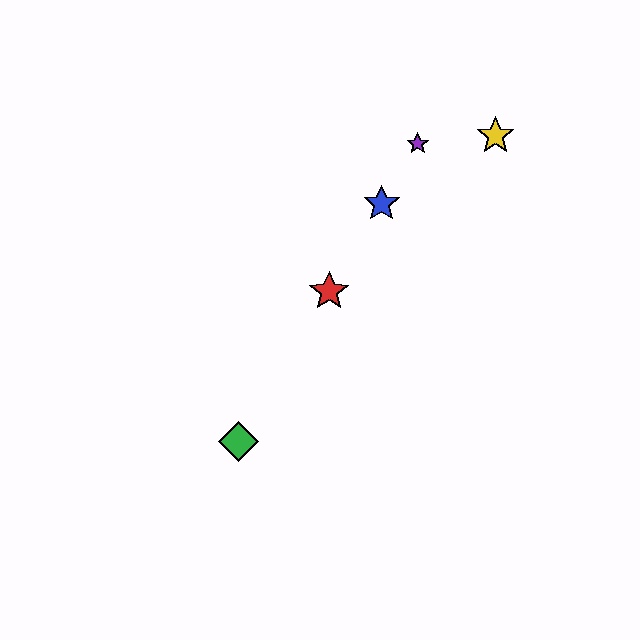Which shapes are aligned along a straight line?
The red star, the blue star, the green diamond, the purple star are aligned along a straight line.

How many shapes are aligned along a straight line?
4 shapes (the red star, the blue star, the green diamond, the purple star) are aligned along a straight line.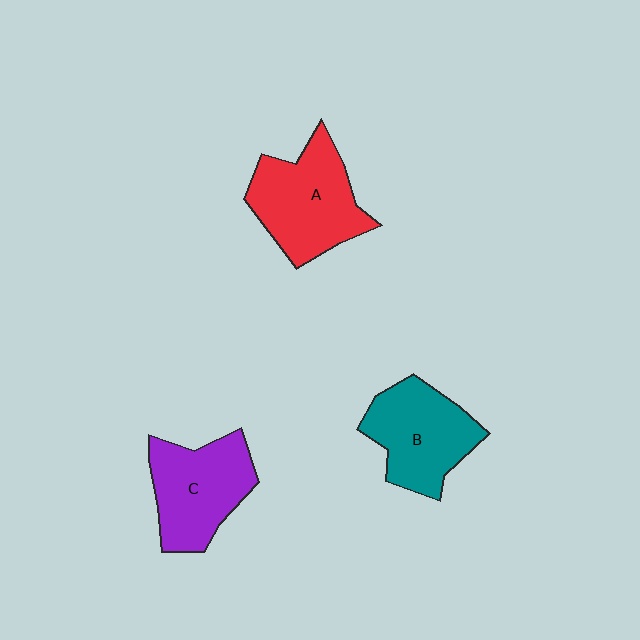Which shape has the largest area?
Shape A (red).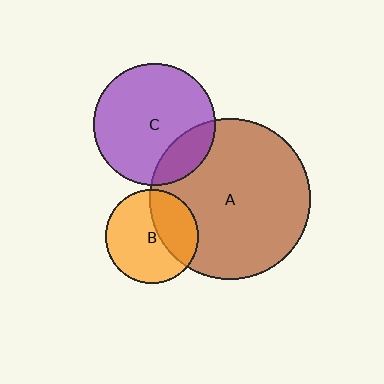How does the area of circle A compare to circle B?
Approximately 3.0 times.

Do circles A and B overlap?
Yes.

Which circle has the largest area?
Circle A (brown).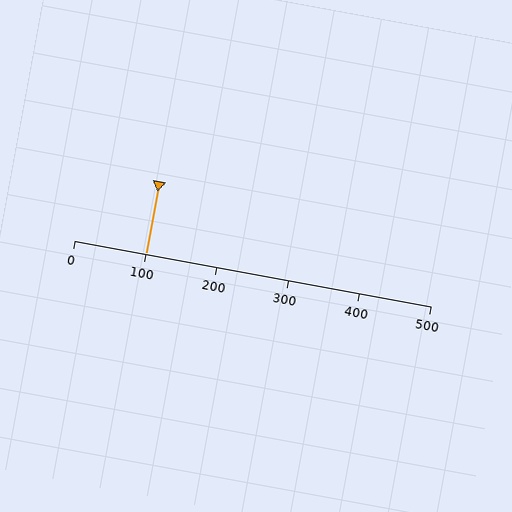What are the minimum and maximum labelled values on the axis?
The axis runs from 0 to 500.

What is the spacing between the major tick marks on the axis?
The major ticks are spaced 100 apart.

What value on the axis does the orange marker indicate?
The marker indicates approximately 100.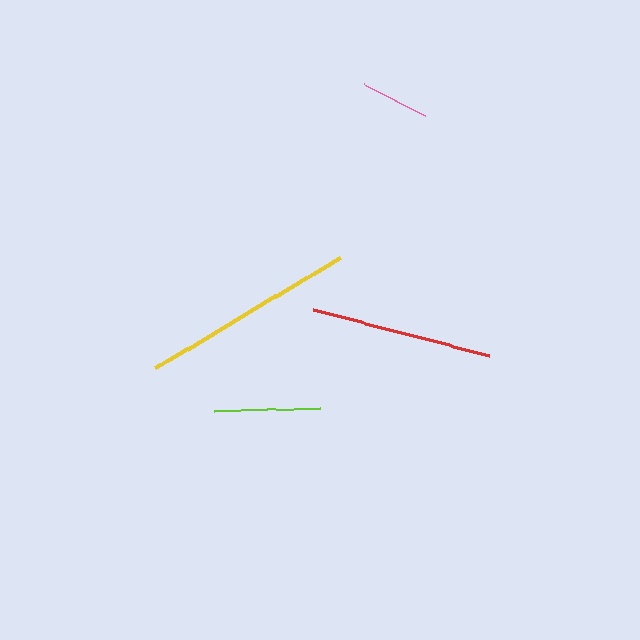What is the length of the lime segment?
The lime segment is approximately 105 pixels long.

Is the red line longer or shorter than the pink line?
The red line is longer than the pink line.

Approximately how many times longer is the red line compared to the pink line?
The red line is approximately 2.6 times the length of the pink line.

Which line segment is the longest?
The yellow line is the longest at approximately 215 pixels.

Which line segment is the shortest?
The pink line is the shortest at approximately 70 pixels.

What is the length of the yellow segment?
The yellow segment is approximately 215 pixels long.